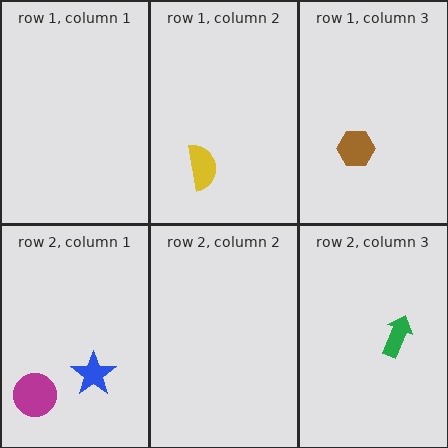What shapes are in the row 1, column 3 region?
The brown hexagon.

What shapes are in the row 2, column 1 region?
The blue star, the magenta circle.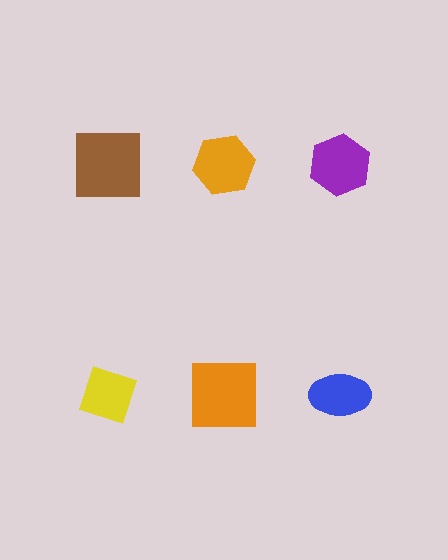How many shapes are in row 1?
3 shapes.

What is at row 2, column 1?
A yellow diamond.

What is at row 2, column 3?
A blue ellipse.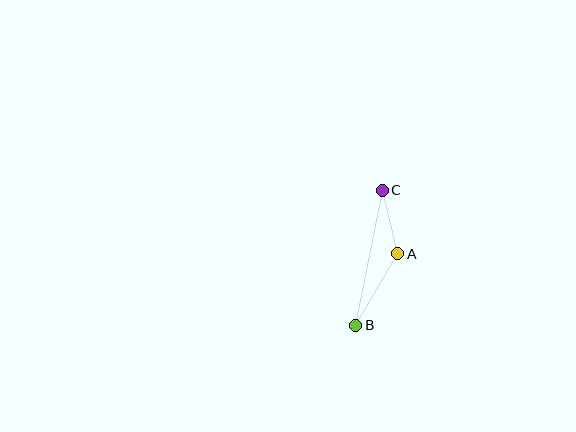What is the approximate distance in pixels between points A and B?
The distance between A and B is approximately 83 pixels.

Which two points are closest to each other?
Points A and C are closest to each other.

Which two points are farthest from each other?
Points B and C are farthest from each other.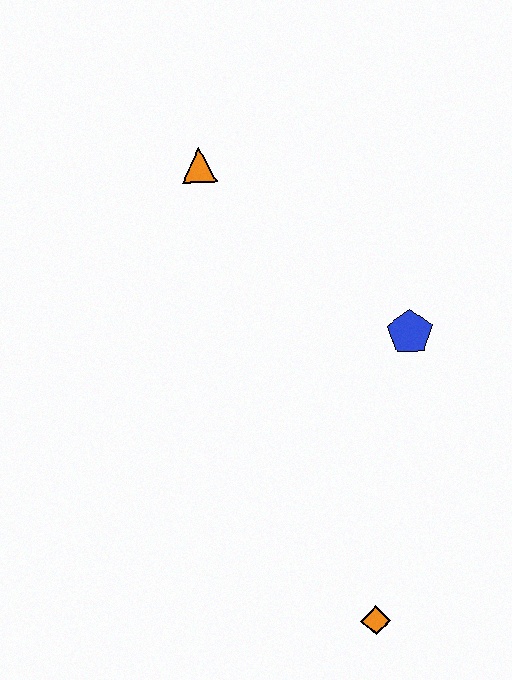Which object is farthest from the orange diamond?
The orange triangle is farthest from the orange diamond.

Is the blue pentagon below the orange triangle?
Yes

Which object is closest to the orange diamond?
The blue pentagon is closest to the orange diamond.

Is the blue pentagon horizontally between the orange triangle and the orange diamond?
No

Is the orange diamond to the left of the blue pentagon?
Yes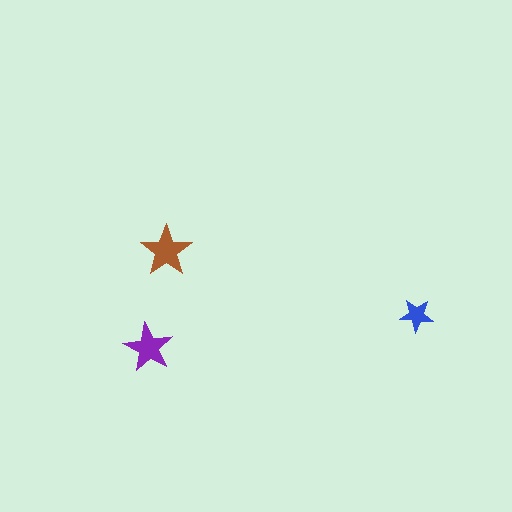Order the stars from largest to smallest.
the brown one, the purple one, the blue one.